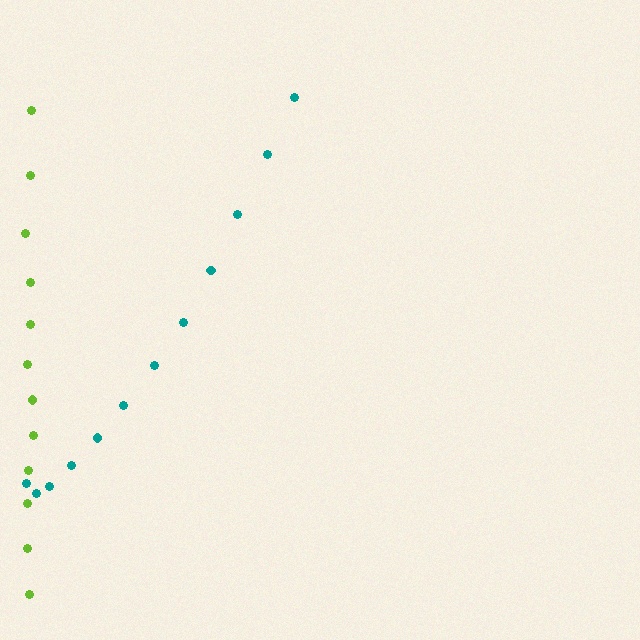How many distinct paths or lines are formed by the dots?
There are 2 distinct paths.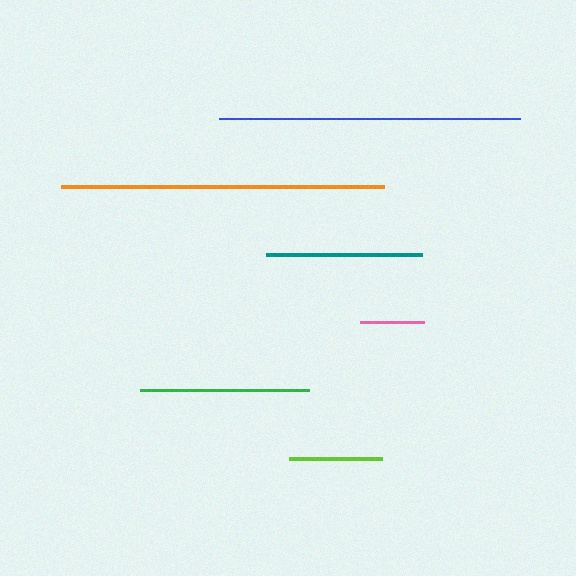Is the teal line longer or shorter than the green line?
The green line is longer than the teal line.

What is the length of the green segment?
The green segment is approximately 169 pixels long.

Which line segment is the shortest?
The pink line is the shortest at approximately 65 pixels.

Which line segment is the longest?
The orange line is the longest at approximately 322 pixels.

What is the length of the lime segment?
The lime segment is approximately 93 pixels long.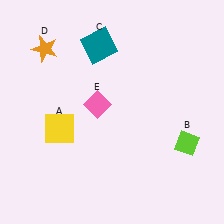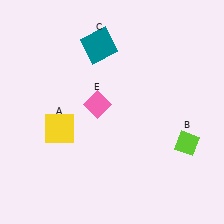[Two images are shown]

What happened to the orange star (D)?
The orange star (D) was removed in Image 2. It was in the top-left area of Image 1.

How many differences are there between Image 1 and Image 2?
There is 1 difference between the two images.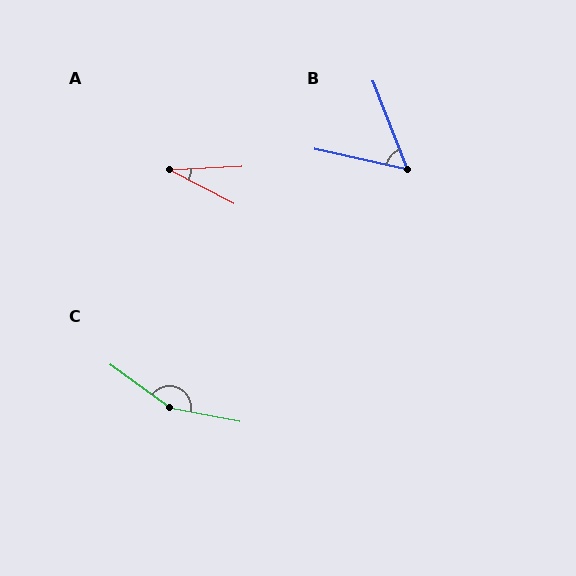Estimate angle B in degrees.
Approximately 56 degrees.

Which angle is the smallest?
A, at approximately 31 degrees.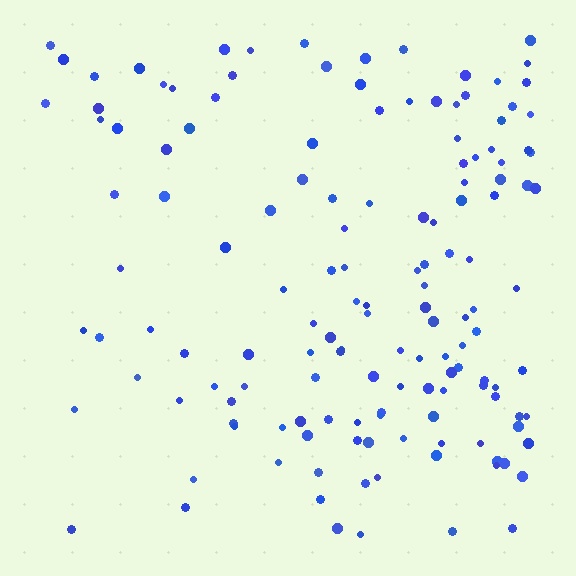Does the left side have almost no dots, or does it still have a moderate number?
Still a moderate number, just noticeably fewer than the right.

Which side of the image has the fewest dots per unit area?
The left.